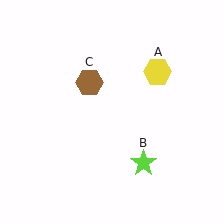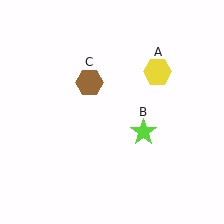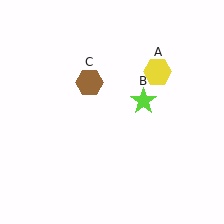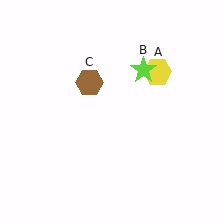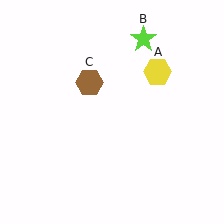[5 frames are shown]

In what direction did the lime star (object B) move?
The lime star (object B) moved up.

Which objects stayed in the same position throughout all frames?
Yellow hexagon (object A) and brown hexagon (object C) remained stationary.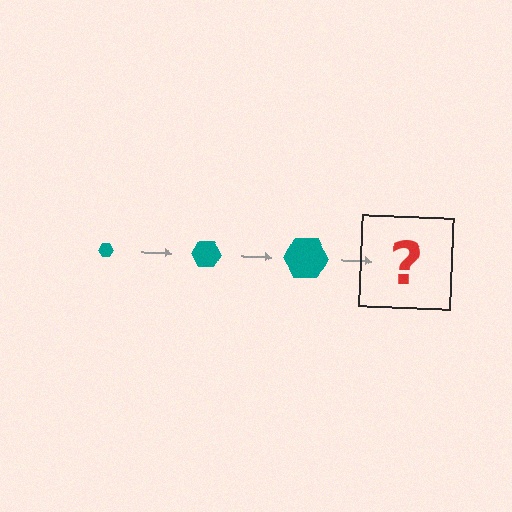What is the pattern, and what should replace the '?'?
The pattern is that the hexagon gets progressively larger each step. The '?' should be a teal hexagon, larger than the previous one.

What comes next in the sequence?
The next element should be a teal hexagon, larger than the previous one.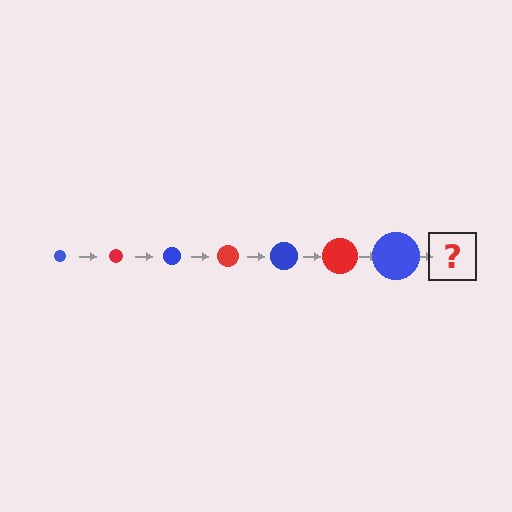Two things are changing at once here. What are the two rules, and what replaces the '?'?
The two rules are that the circle grows larger each step and the color cycles through blue and red. The '?' should be a red circle, larger than the previous one.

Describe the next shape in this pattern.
It should be a red circle, larger than the previous one.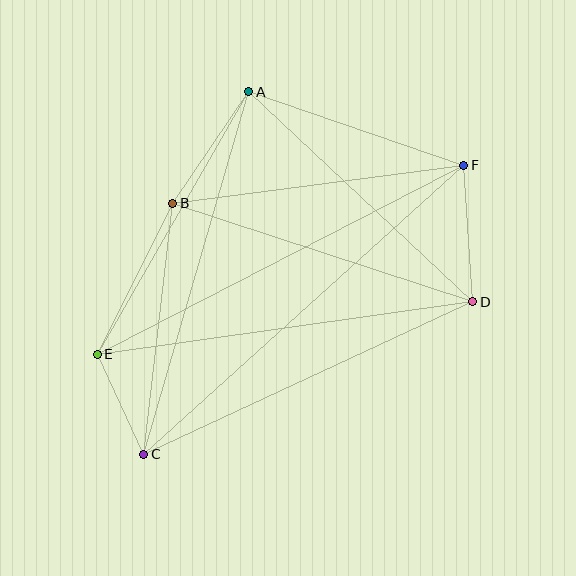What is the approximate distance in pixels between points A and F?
The distance between A and F is approximately 227 pixels.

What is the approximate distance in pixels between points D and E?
The distance between D and E is approximately 379 pixels.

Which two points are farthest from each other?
Points C and F are farthest from each other.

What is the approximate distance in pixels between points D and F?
The distance between D and F is approximately 137 pixels.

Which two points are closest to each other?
Points C and E are closest to each other.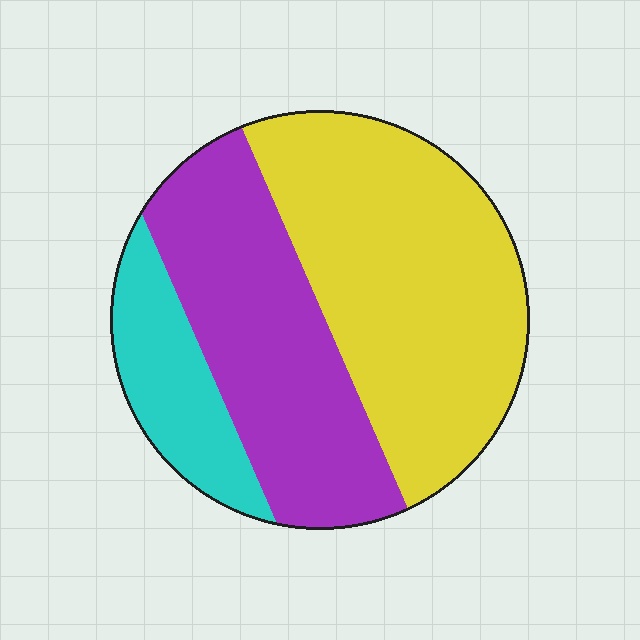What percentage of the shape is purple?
Purple covers about 35% of the shape.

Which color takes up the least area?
Cyan, at roughly 15%.